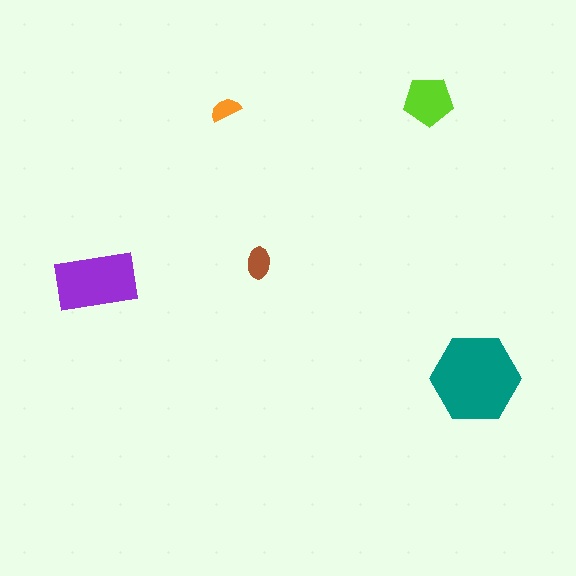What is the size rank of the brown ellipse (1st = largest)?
4th.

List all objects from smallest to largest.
The orange semicircle, the brown ellipse, the lime pentagon, the purple rectangle, the teal hexagon.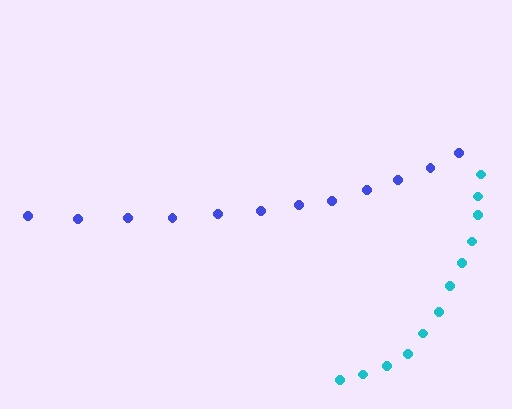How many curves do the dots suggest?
There are 2 distinct paths.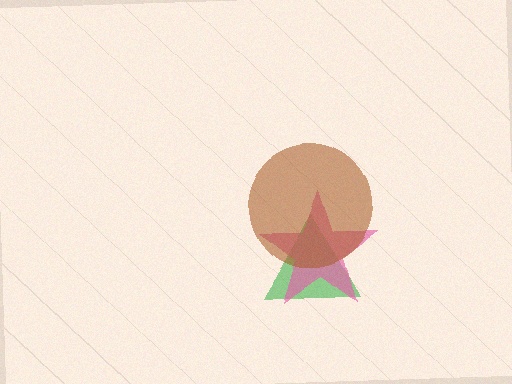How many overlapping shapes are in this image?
There are 3 overlapping shapes in the image.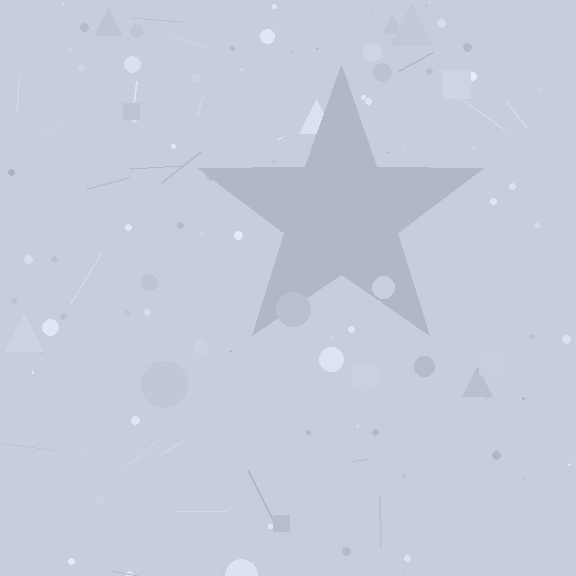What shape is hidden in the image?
A star is hidden in the image.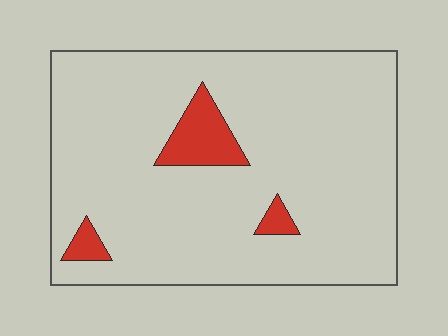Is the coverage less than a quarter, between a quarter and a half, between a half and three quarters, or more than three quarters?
Less than a quarter.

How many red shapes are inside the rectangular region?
3.